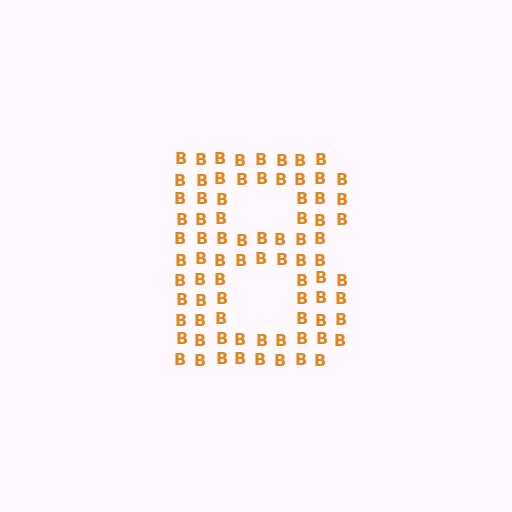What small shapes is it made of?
It is made of small letter B's.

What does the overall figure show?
The overall figure shows the letter B.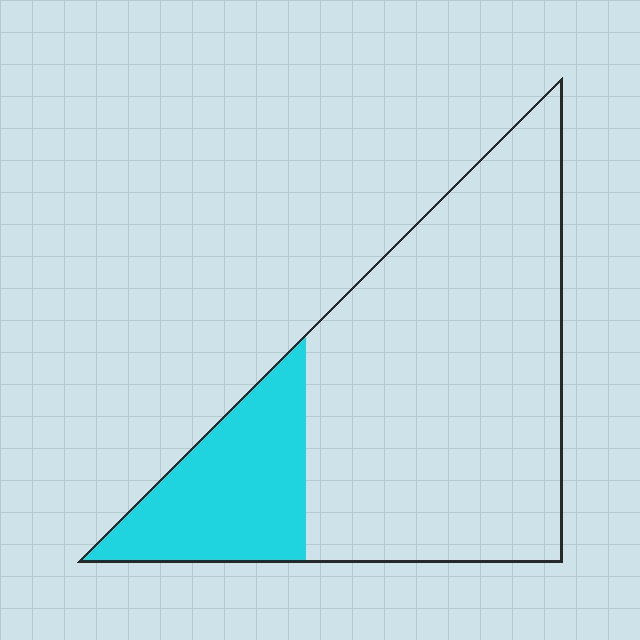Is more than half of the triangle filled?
No.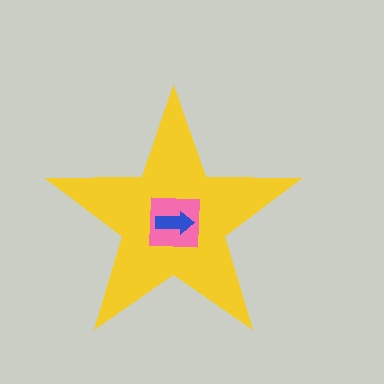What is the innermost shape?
The blue arrow.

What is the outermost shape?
The yellow star.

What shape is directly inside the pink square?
The blue arrow.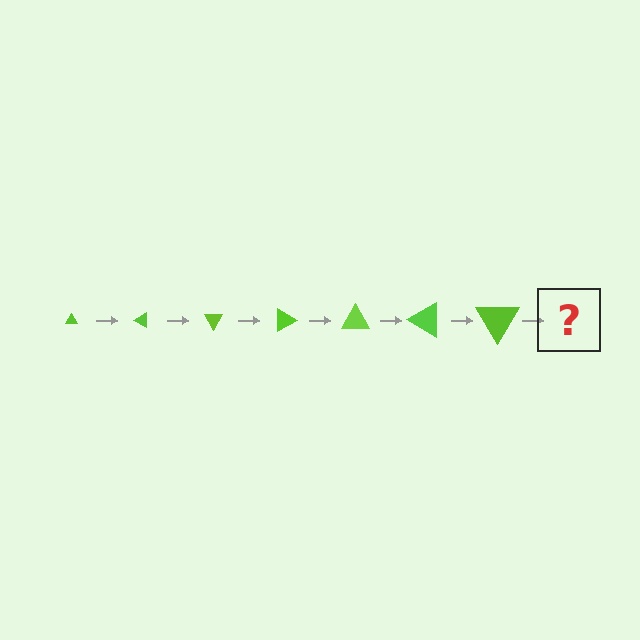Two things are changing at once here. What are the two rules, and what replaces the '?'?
The two rules are that the triangle grows larger each step and it rotates 30 degrees each step. The '?' should be a triangle, larger than the previous one and rotated 210 degrees from the start.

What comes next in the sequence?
The next element should be a triangle, larger than the previous one and rotated 210 degrees from the start.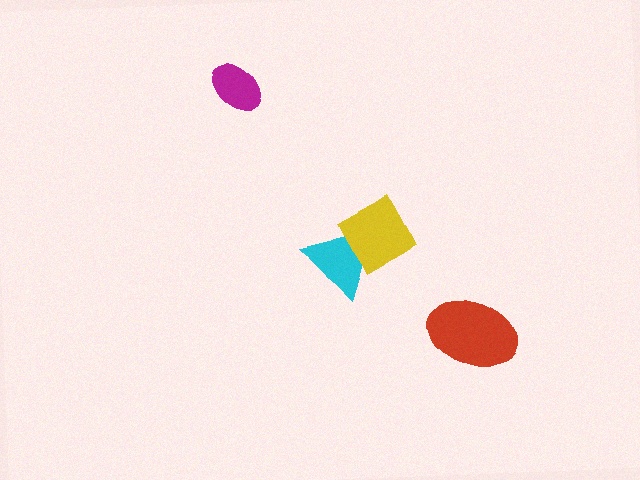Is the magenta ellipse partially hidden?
No, no other shape covers it.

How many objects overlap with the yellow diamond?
1 object overlaps with the yellow diamond.